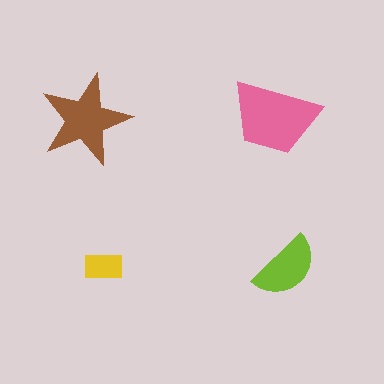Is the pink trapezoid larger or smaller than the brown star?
Larger.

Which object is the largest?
The pink trapezoid.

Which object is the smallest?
The yellow rectangle.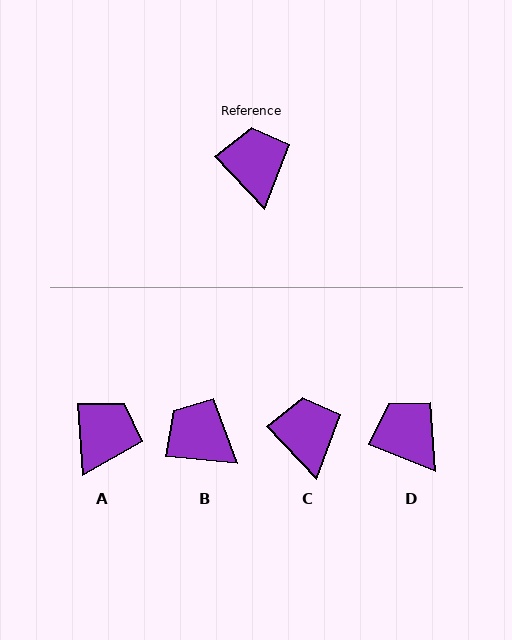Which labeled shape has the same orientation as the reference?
C.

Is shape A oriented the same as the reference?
No, it is off by about 40 degrees.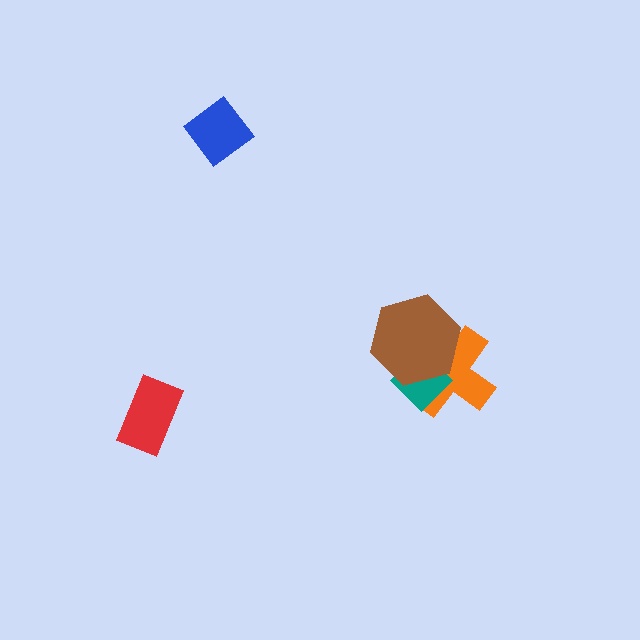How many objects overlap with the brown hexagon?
2 objects overlap with the brown hexagon.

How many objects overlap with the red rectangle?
0 objects overlap with the red rectangle.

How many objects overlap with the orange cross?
2 objects overlap with the orange cross.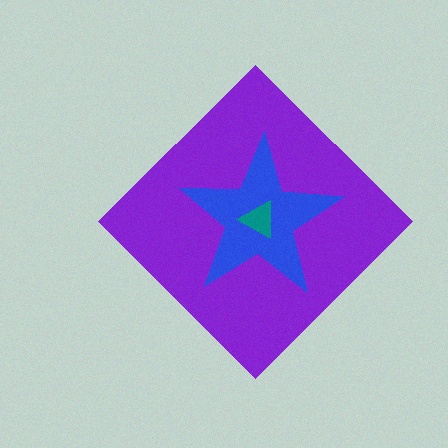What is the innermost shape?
The teal triangle.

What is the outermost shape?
The purple diamond.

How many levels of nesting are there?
3.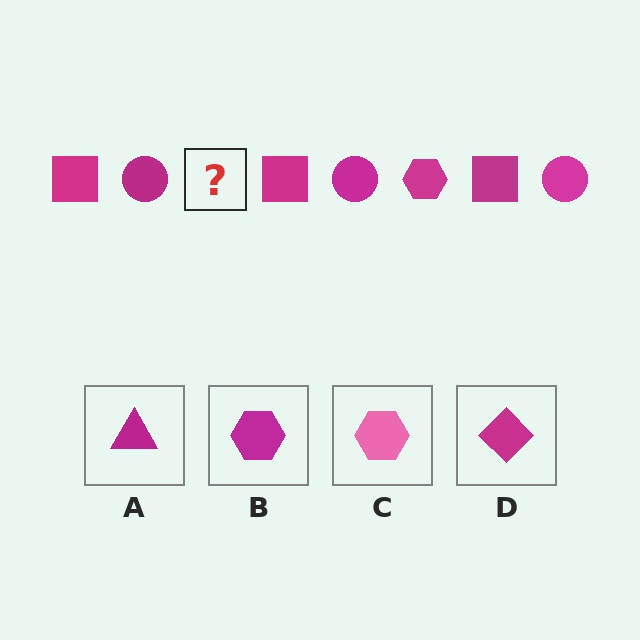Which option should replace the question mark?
Option B.